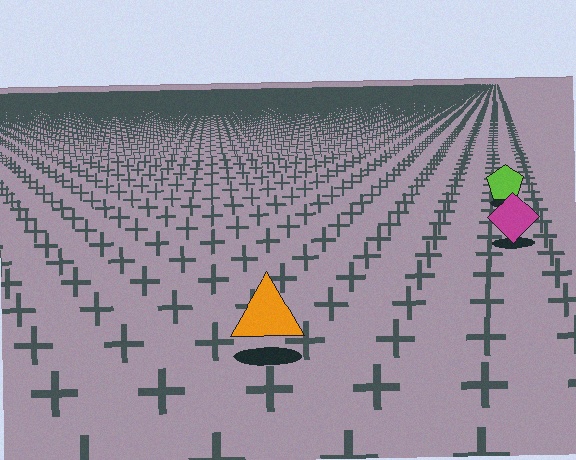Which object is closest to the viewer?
The orange triangle is closest. The texture marks near it are larger and more spread out.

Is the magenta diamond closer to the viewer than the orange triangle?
No. The orange triangle is closer — you can tell from the texture gradient: the ground texture is coarser near it.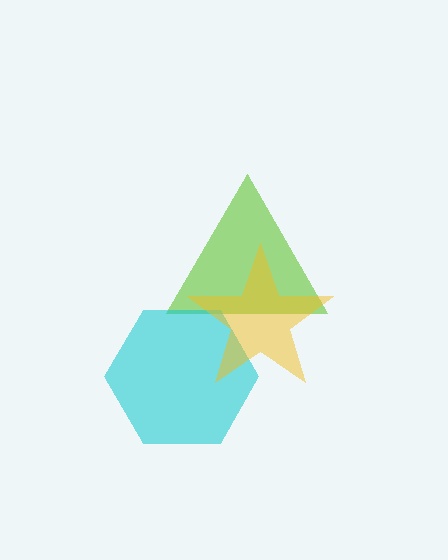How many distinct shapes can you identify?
There are 3 distinct shapes: a lime triangle, a cyan hexagon, a yellow star.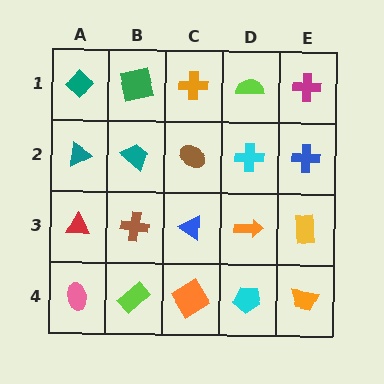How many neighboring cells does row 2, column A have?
3.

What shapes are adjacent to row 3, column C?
A brown ellipse (row 2, column C), an orange diamond (row 4, column C), a brown cross (row 3, column B), an orange arrow (row 3, column D).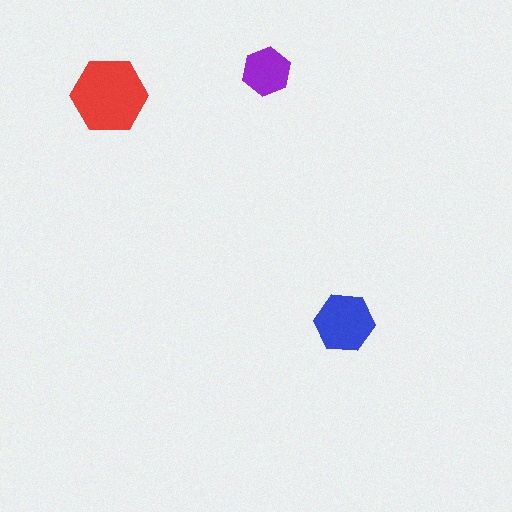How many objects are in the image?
There are 3 objects in the image.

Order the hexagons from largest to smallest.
the red one, the blue one, the purple one.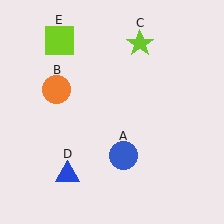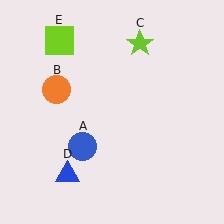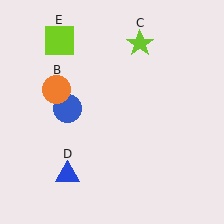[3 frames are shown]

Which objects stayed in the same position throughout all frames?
Orange circle (object B) and lime star (object C) and blue triangle (object D) and lime square (object E) remained stationary.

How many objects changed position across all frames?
1 object changed position: blue circle (object A).